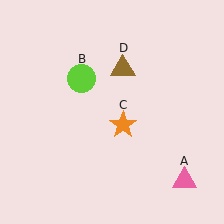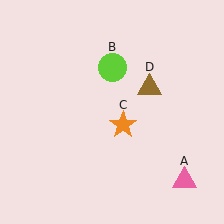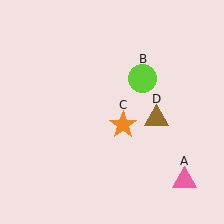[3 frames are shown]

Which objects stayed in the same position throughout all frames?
Pink triangle (object A) and orange star (object C) remained stationary.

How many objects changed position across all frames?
2 objects changed position: lime circle (object B), brown triangle (object D).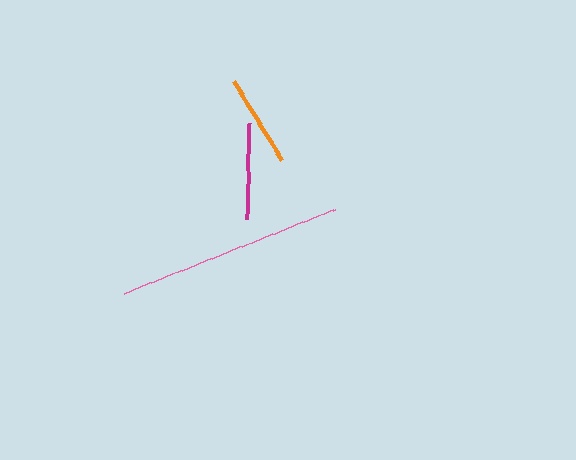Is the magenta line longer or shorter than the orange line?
The magenta line is longer than the orange line.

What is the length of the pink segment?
The pink segment is approximately 227 pixels long.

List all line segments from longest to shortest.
From longest to shortest: pink, magenta, orange.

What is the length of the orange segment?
The orange segment is approximately 92 pixels long.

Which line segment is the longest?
The pink line is the longest at approximately 227 pixels.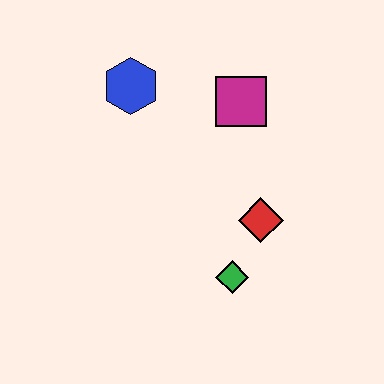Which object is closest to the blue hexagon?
The magenta square is closest to the blue hexagon.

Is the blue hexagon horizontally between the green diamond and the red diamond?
No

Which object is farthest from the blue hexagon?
The green diamond is farthest from the blue hexagon.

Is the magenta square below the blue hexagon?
Yes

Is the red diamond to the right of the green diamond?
Yes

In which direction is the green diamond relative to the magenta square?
The green diamond is below the magenta square.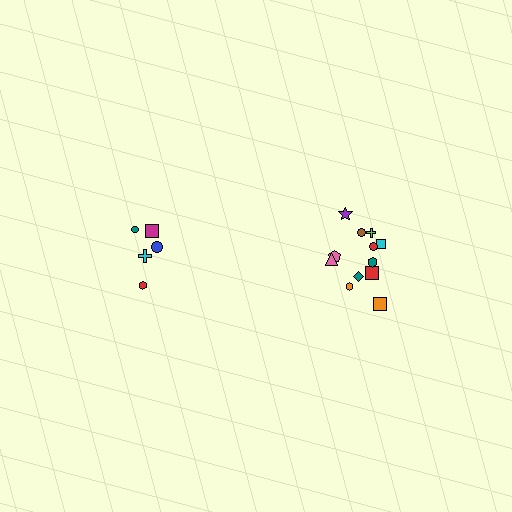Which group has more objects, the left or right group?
The right group.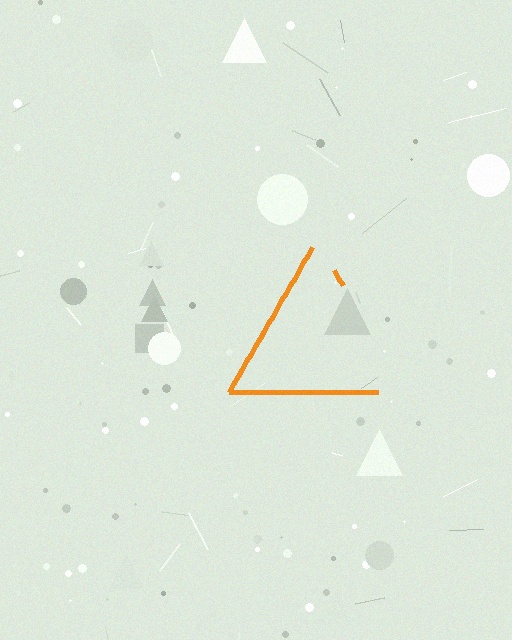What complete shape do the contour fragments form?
The contour fragments form a triangle.